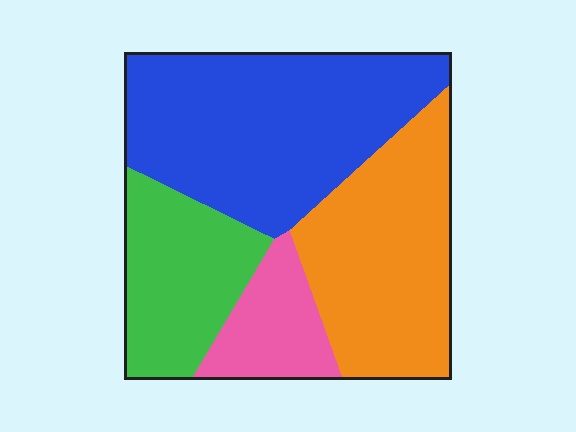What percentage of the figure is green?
Green covers 19% of the figure.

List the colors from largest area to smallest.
From largest to smallest: blue, orange, green, pink.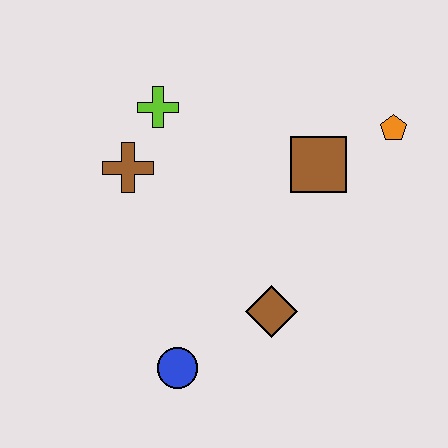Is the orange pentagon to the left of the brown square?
No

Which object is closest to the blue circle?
The brown diamond is closest to the blue circle.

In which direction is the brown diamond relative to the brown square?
The brown diamond is below the brown square.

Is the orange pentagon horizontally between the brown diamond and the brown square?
No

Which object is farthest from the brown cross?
The orange pentagon is farthest from the brown cross.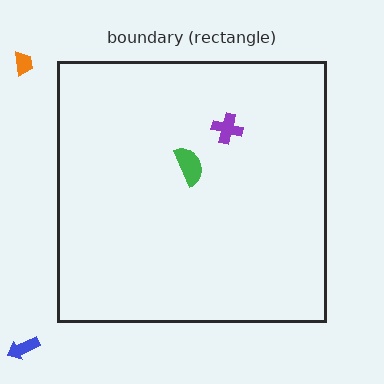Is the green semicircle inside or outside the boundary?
Inside.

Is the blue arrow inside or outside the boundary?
Outside.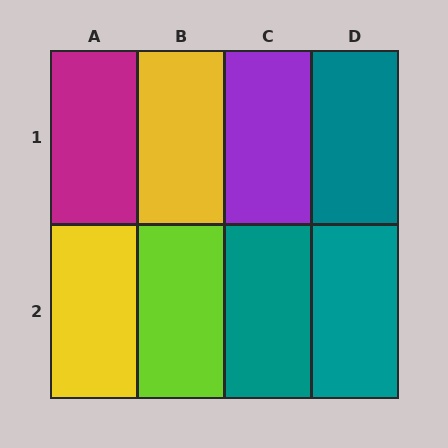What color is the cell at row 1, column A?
Magenta.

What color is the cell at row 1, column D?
Teal.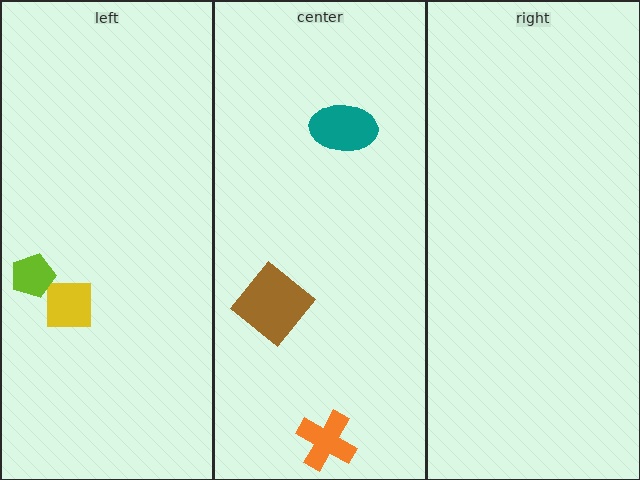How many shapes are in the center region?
3.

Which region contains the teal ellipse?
The center region.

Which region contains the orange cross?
The center region.